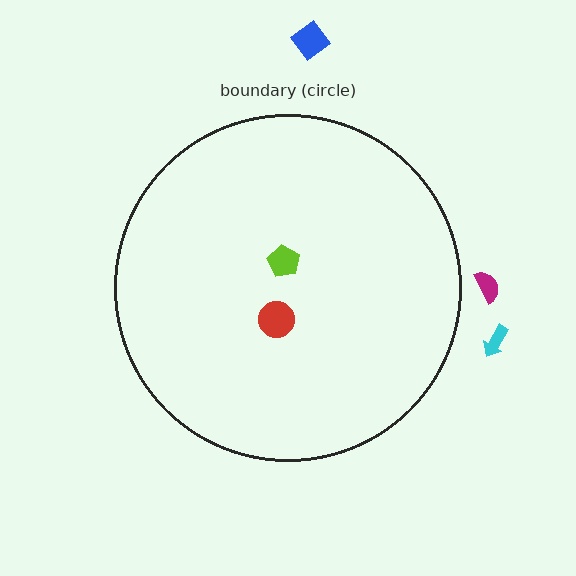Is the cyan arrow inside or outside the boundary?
Outside.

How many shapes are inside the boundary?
2 inside, 3 outside.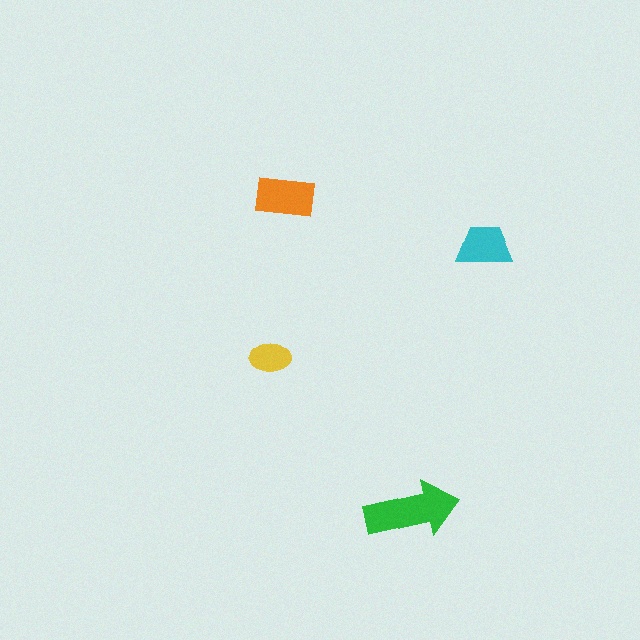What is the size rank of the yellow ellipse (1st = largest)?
4th.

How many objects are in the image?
There are 4 objects in the image.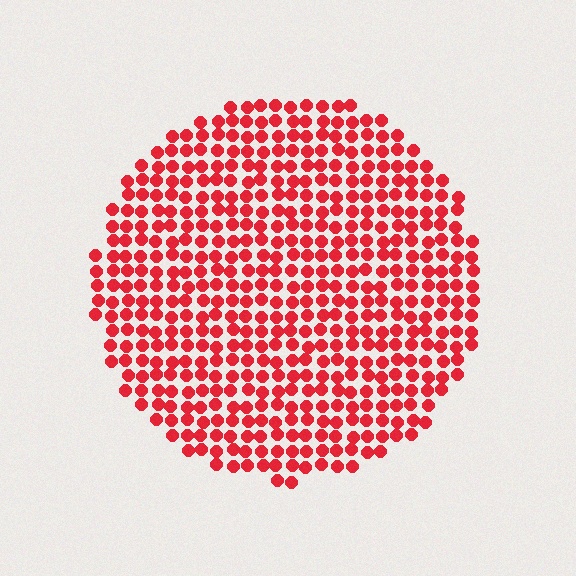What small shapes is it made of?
It is made of small circles.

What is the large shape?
The large shape is a circle.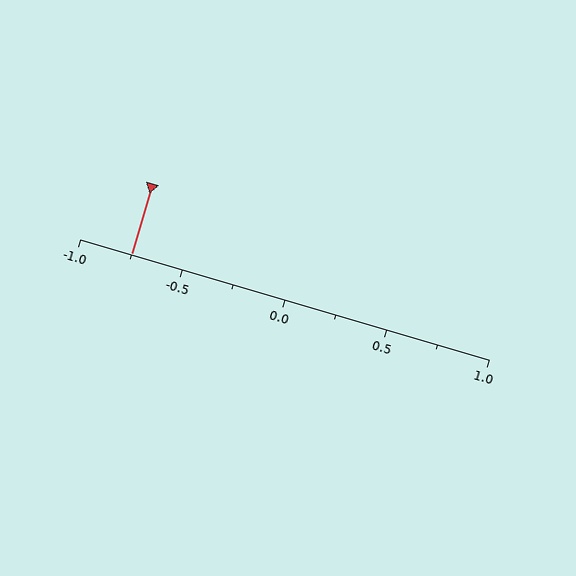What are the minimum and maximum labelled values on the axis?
The axis runs from -1.0 to 1.0.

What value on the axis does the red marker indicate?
The marker indicates approximately -0.75.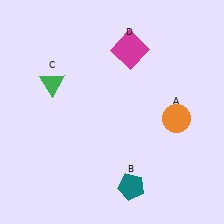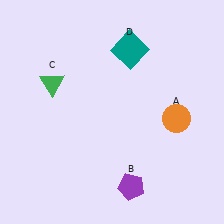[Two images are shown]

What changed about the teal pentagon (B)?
In Image 1, B is teal. In Image 2, it changed to purple.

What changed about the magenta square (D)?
In Image 1, D is magenta. In Image 2, it changed to teal.